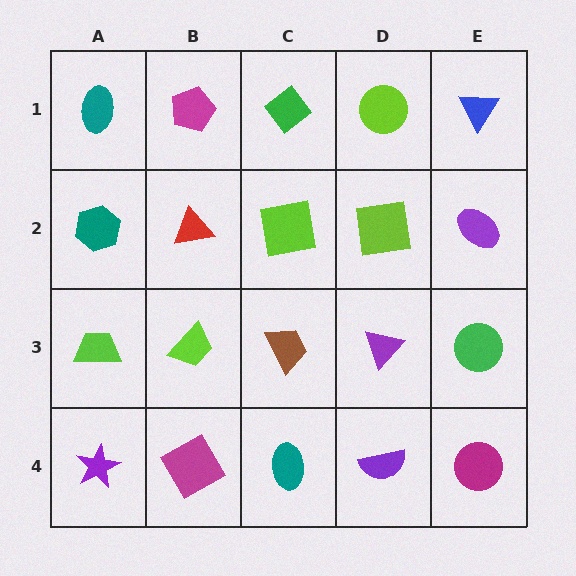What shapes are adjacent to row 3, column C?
A lime square (row 2, column C), a teal ellipse (row 4, column C), a lime trapezoid (row 3, column B), a purple triangle (row 3, column D).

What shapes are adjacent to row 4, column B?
A lime trapezoid (row 3, column B), a purple star (row 4, column A), a teal ellipse (row 4, column C).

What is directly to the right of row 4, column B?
A teal ellipse.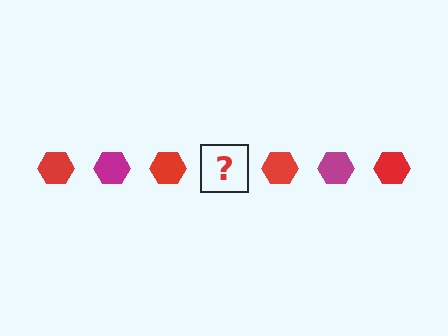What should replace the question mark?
The question mark should be replaced with a magenta hexagon.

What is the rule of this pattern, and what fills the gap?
The rule is that the pattern cycles through red, magenta hexagons. The gap should be filled with a magenta hexagon.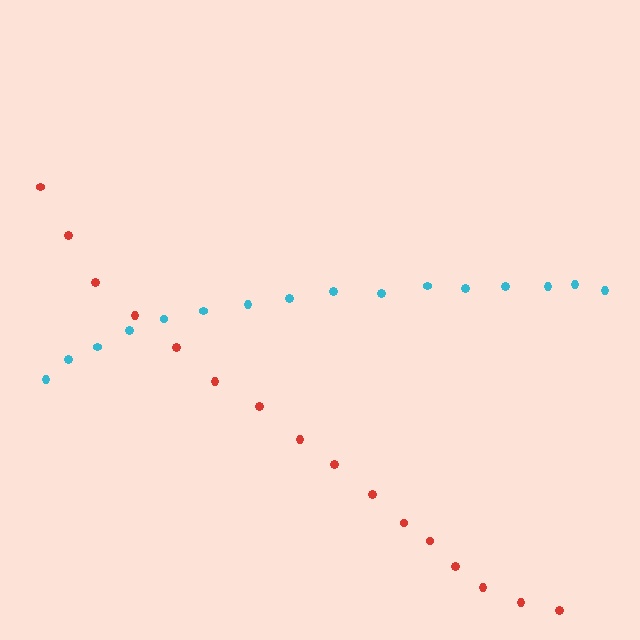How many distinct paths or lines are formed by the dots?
There are 2 distinct paths.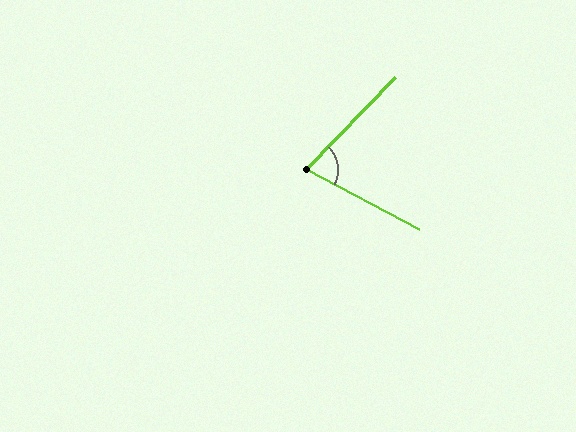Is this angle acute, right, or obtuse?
It is acute.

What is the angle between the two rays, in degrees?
Approximately 74 degrees.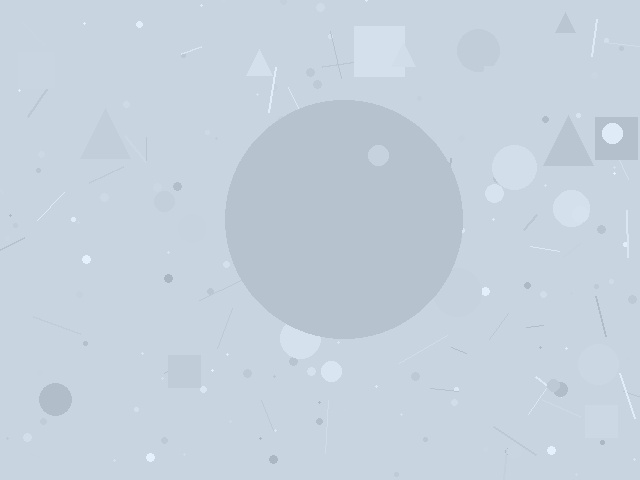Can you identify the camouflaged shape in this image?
The camouflaged shape is a circle.